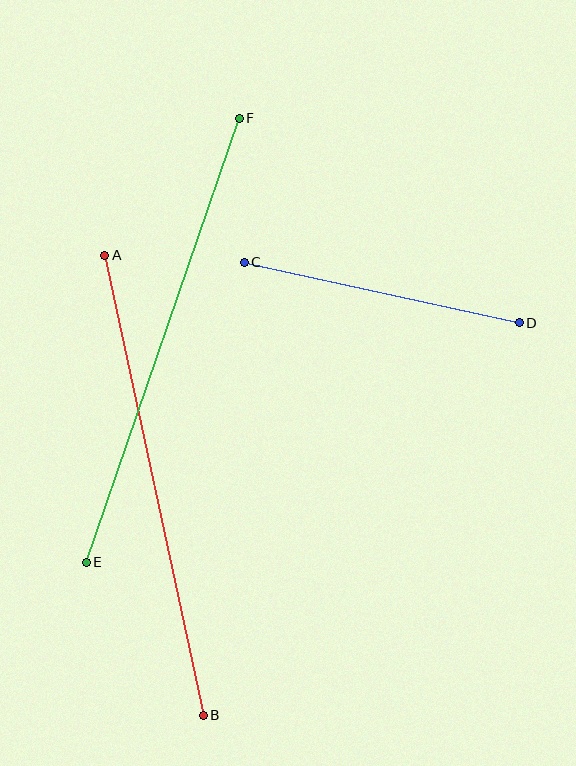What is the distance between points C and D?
The distance is approximately 282 pixels.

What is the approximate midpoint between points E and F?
The midpoint is at approximately (163, 340) pixels.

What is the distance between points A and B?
The distance is approximately 470 pixels.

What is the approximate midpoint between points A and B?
The midpoint is at approximately (154, 485) pixels.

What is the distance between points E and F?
The distance is approximately 470 pixels.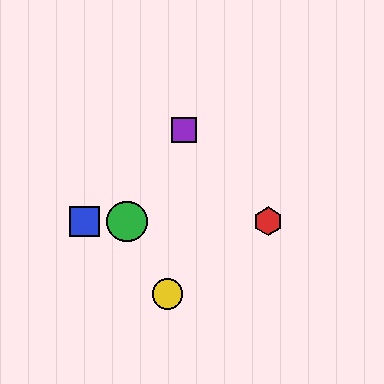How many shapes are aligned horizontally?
3 shapes (the red hexagon, the blue square, the green circle) are aligned horizontally.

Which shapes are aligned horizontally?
The red hexagon, the blue square, the green circle are aligned horizontally.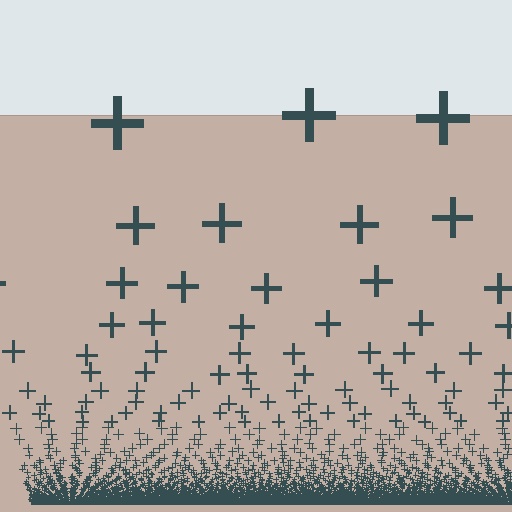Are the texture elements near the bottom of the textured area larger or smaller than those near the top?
Smaller. The gradient is inverted — elements near the bottom are smaller and denser.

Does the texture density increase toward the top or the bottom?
Density increases toward the bottom.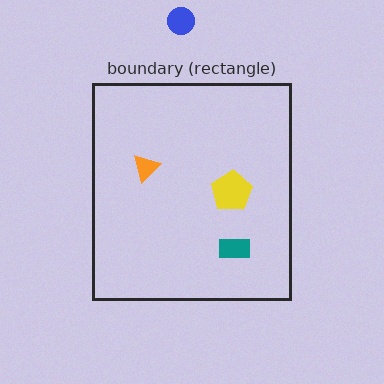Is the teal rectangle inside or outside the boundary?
Inside.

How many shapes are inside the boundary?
3 inside, 1 outside.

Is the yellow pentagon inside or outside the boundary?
Inside.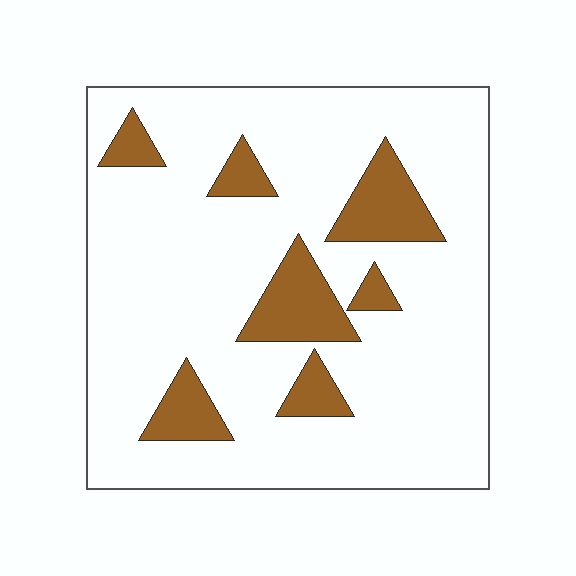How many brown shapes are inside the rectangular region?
7.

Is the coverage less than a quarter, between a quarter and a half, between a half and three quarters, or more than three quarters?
Less than a quarter.